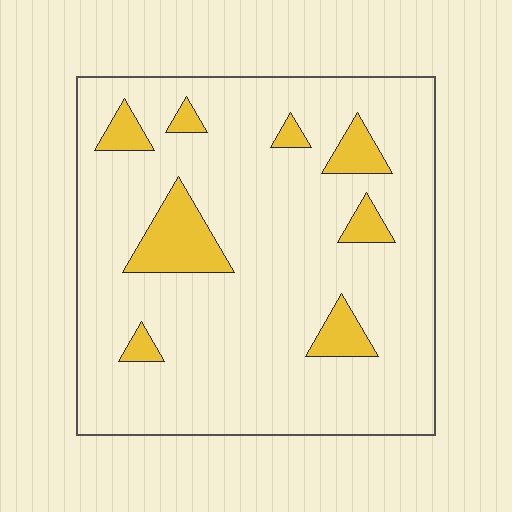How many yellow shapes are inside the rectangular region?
8.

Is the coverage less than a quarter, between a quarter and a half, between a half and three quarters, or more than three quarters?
Less than a quarter.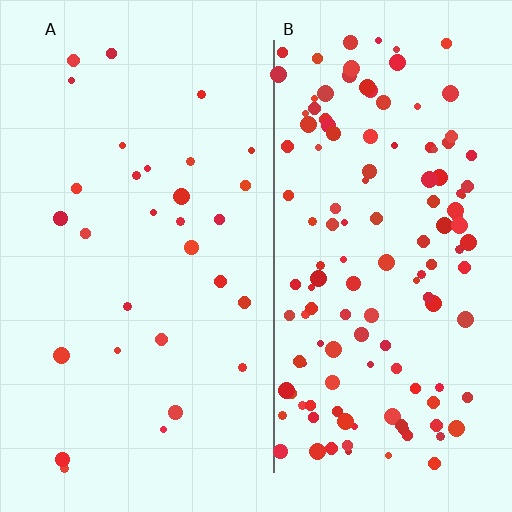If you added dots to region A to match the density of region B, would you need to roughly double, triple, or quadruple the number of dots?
Approximately quadruple.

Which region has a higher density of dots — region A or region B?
B (the right).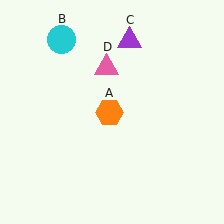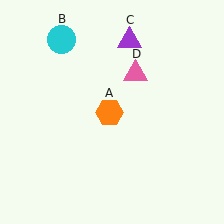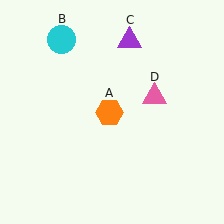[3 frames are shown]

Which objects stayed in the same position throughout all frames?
Orange hexagon (object A) and cyan circle (object B) and purple triangle (object C) remained stationary.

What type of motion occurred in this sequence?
The pink triangle (object D) rotated clockwise around the center of the scene.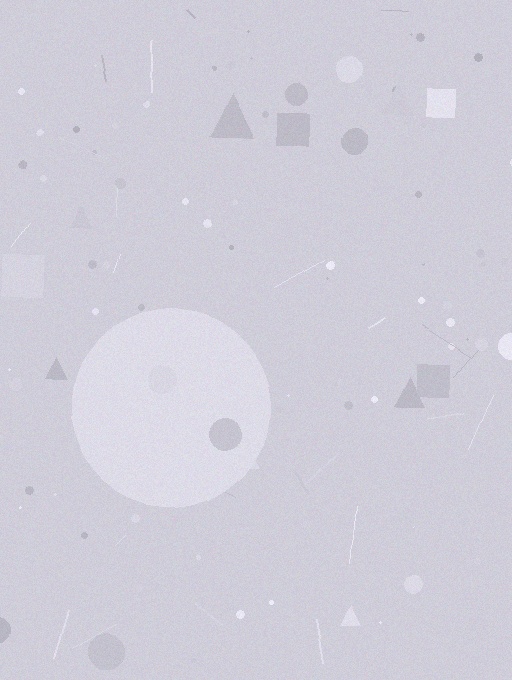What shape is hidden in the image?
A circle is hidden in the image.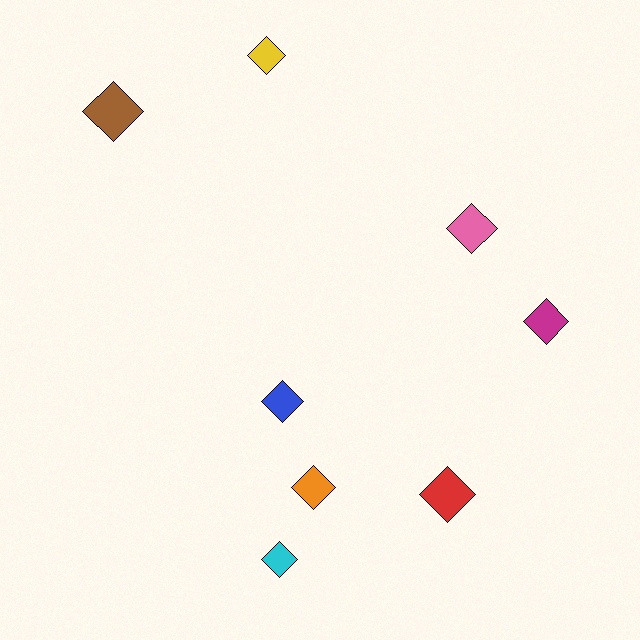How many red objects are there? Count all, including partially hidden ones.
There is 1 red object.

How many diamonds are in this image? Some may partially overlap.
There are 8 diamonds.